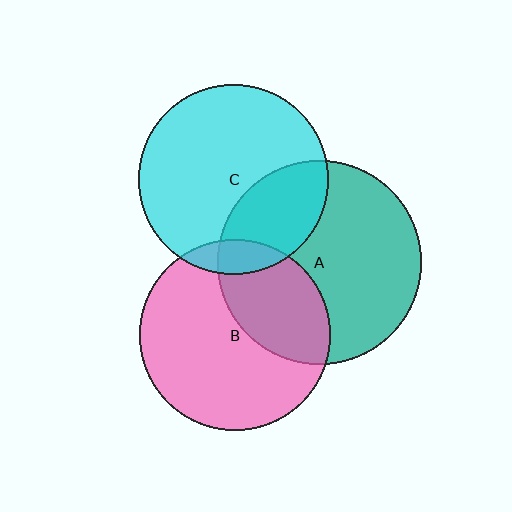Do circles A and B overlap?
Yes.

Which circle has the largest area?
Circle A (teal).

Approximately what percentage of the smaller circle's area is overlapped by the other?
Approximately 35%.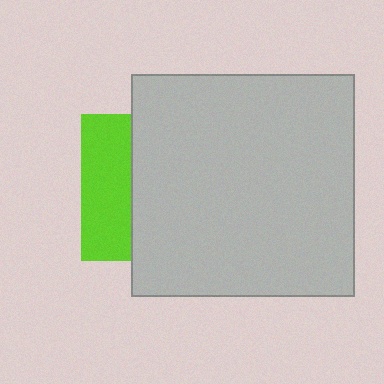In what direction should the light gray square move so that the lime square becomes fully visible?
The light gray square should move right. That is the shortest direction to clear the overlap and leave the lime square fully visible.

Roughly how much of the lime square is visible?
A small part of it is visible (roughly 34%).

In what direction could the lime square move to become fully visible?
The lime square could move left. That would shift it out from behind the light gray square entirely.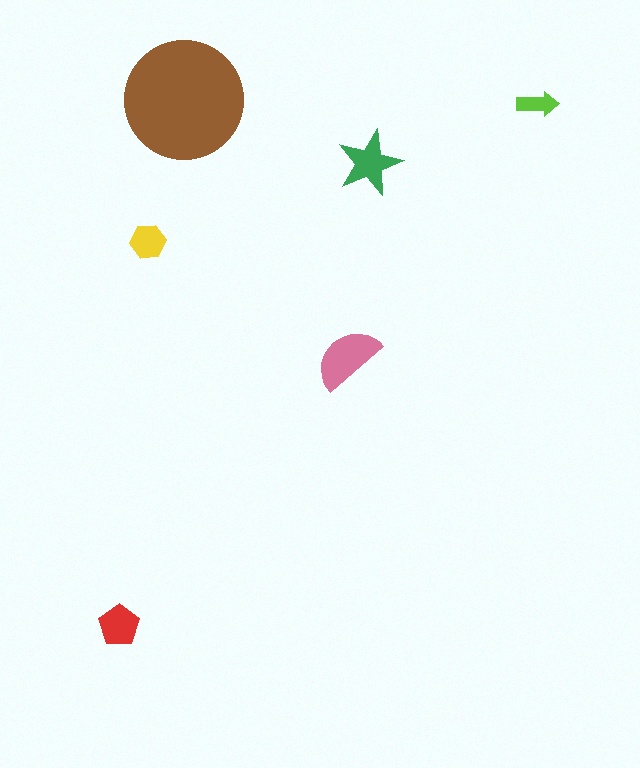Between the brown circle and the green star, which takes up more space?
The brown circle.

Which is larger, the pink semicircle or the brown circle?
The brown circle.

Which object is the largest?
The brown circle.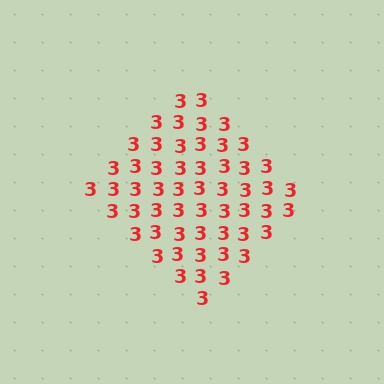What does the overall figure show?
The overall figure shows a diamond.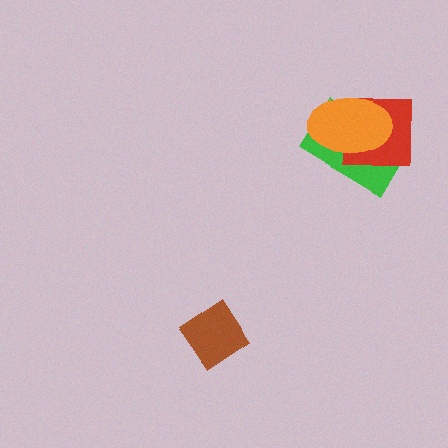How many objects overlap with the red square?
2 objects overlap with the red square.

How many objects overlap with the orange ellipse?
2 objects overlap with the orange ellipse.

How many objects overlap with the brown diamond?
0 objects overlap with the brown diamond.